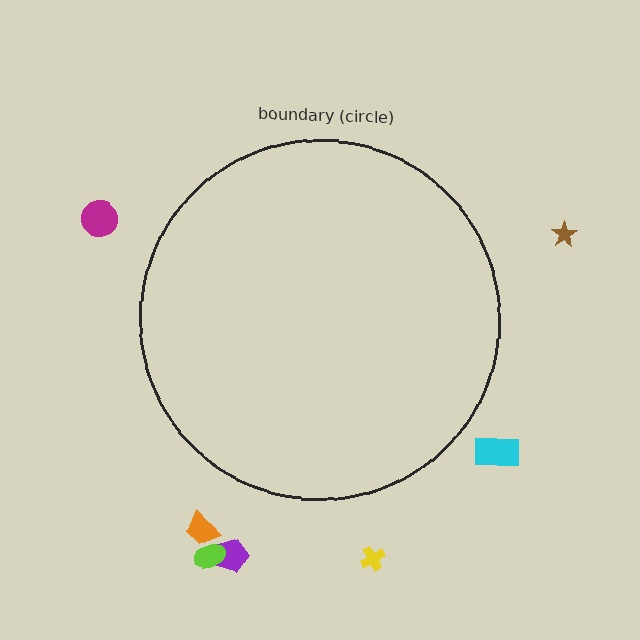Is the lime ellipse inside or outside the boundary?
Outside.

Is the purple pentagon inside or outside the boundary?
Outside.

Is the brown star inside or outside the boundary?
Outside.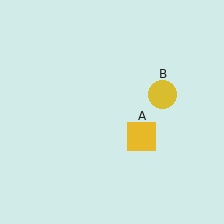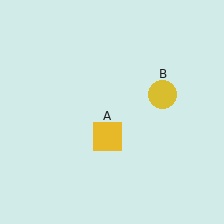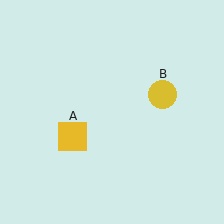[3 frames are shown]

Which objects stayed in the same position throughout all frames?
Yellow circle (object B) remained stationary.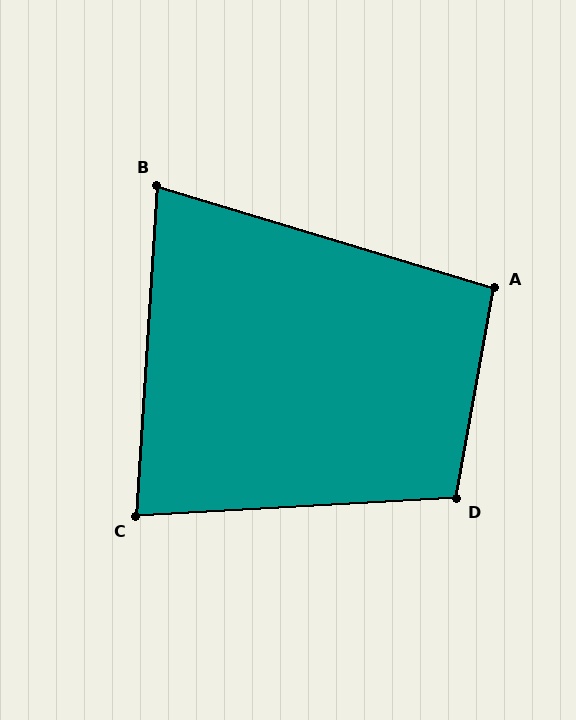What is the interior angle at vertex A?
Approximately 97 degrees (obtuse).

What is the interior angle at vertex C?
Approximately 83 degrees (acute).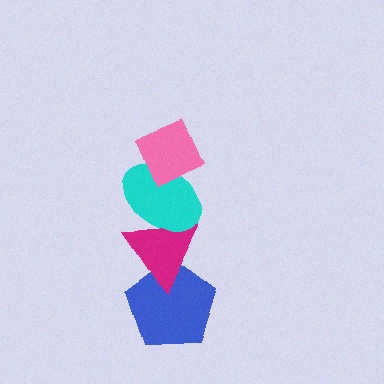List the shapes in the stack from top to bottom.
From top to bottom: the pink diamond, the cyan ellipse, the magenta triangle, the blue pentagon.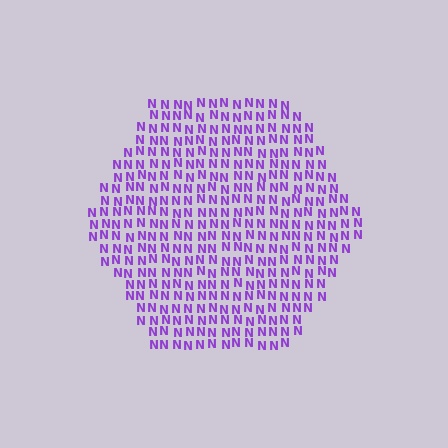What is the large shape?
The large shape is a hexagon.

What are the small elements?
The small elements are letter N's.